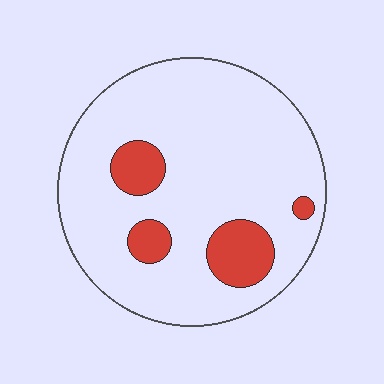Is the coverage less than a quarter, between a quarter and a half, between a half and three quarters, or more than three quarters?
Less than a quarter.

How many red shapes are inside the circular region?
4.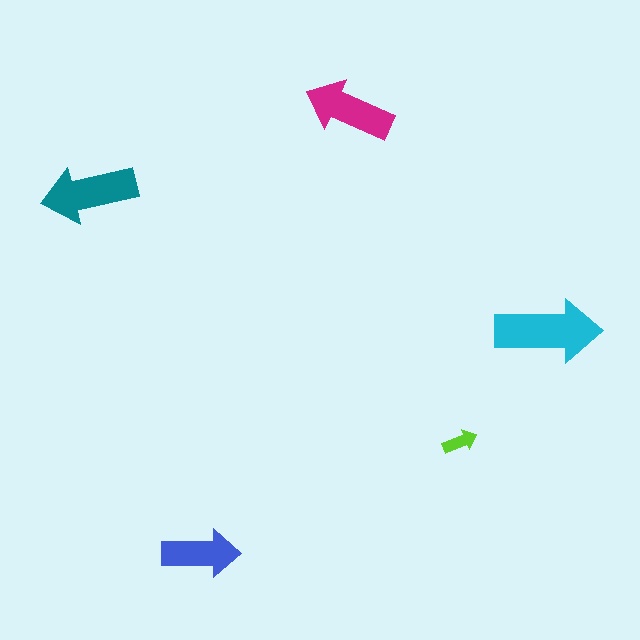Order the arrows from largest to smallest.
the cyan one, the teal one, the magenta one, the blue one, the lime one.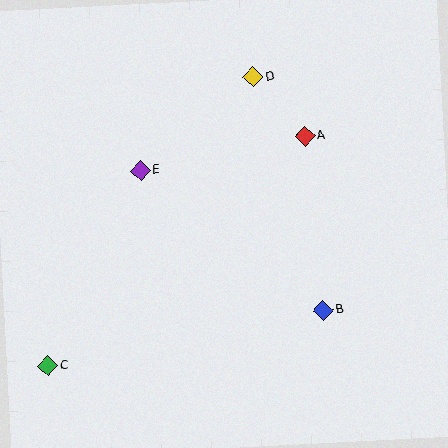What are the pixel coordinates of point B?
Point B is at (323, 310).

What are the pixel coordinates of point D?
Point D is at (253, 77).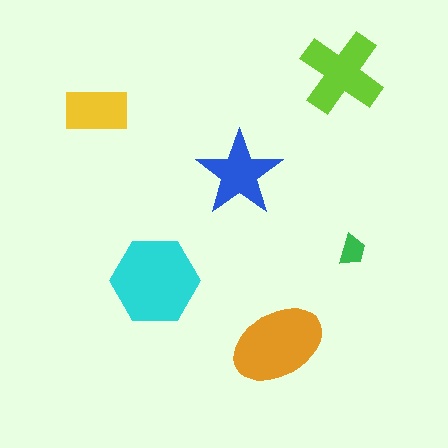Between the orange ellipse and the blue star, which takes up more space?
The orange ellipse.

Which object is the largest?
The cyan hexagon.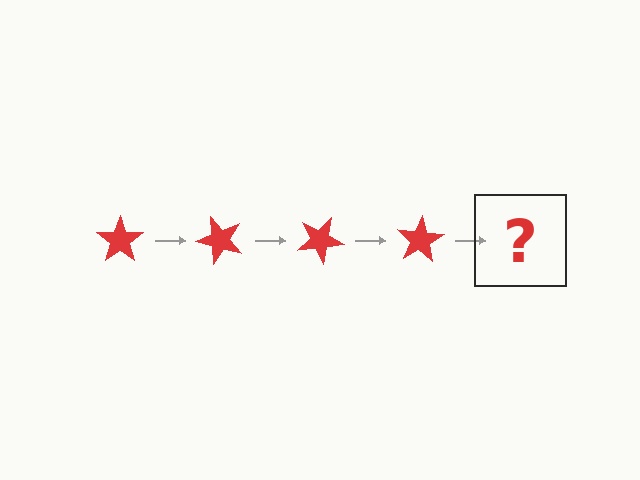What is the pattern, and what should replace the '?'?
The pattern is that the star rotates 50 degrees each step. The '?' should be a red star rotated 200 degrees.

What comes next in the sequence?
The next element should be a red star rotated 200 degrees.